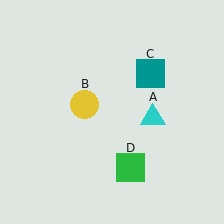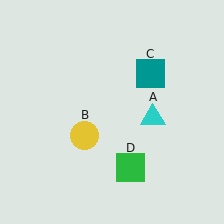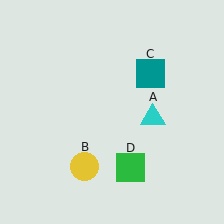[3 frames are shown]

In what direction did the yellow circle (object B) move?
The yellow circle (object B) moved down.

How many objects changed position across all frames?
1 object changed position: yellow circle (object B).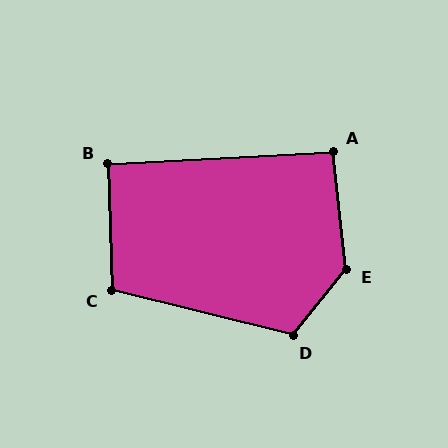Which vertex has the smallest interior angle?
B, at approximately 92 degrees.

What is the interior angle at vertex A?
Approximately 93 degrees (approximately right).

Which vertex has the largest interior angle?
E, at approximately 134 degrees.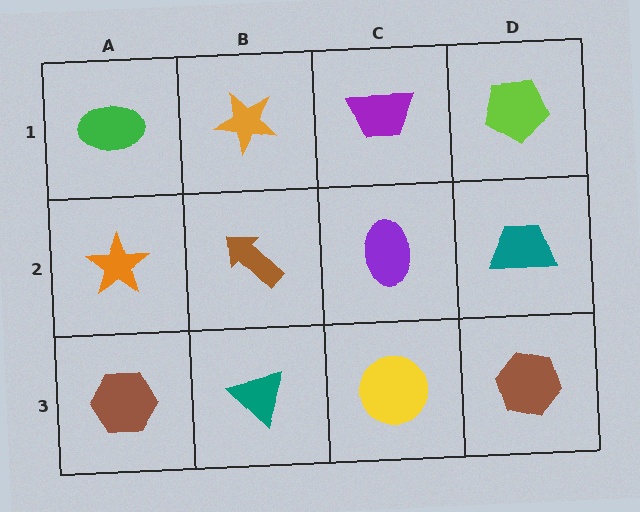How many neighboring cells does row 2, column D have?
3.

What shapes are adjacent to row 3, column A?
An orange star (row 2, column A), a teal triangle (row 3, column B).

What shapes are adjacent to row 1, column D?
A teal trapezoid (row 2, column D), a purple trapezoid (row 1, column C).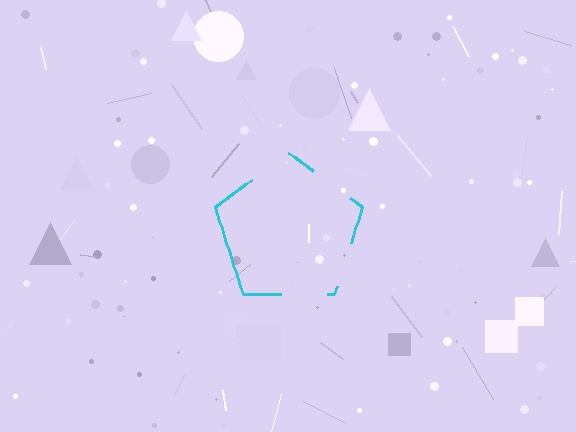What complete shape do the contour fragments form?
The contour fragments form a pentagon.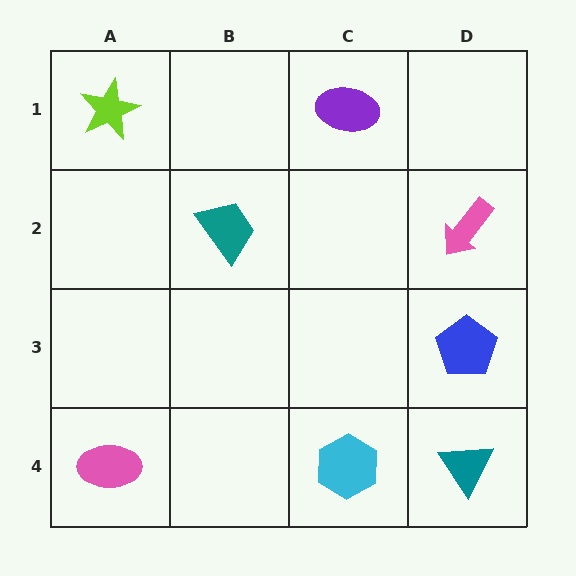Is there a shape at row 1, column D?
No, that cell is empty.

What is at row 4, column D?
A teal triangle.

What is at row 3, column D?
A blue pentagon.